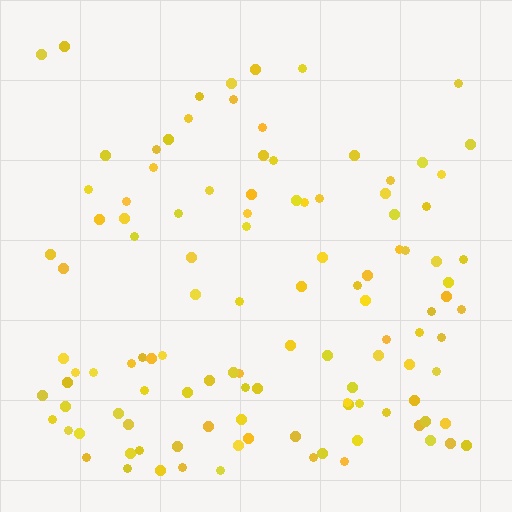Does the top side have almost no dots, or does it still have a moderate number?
Still a moderate number, just noticeably fewer than the bottom.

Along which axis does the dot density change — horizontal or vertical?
Vertical.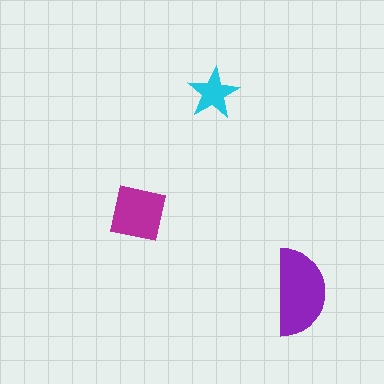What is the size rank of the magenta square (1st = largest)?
2nd.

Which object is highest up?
The cyan star is topmost.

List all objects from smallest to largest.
The cyan star, the magenta square, the purple semicircle.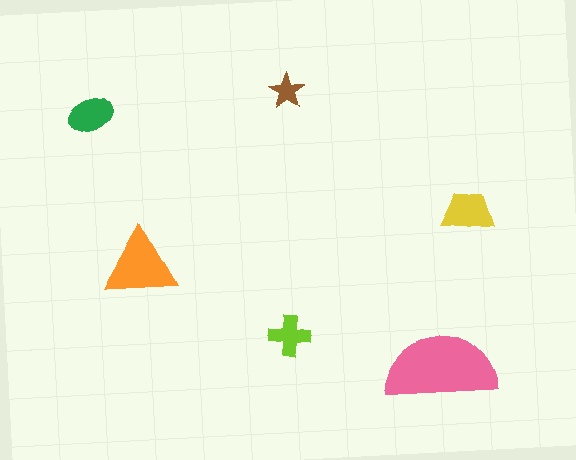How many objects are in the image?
There are 6 objects in the image.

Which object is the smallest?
The brown star.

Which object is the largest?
The pink semicircle.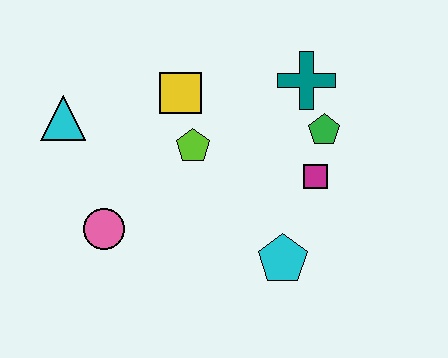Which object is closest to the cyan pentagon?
The magenta square is closest to the cyan pentagon.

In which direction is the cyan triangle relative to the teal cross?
The cyan triangle is to the left of the teal cross.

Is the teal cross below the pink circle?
No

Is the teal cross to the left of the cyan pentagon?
No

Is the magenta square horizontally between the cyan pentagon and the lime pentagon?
No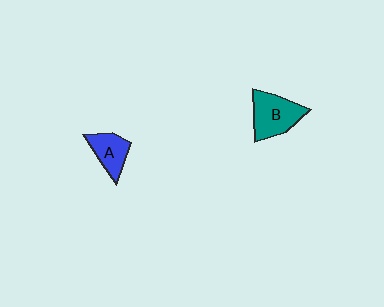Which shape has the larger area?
Shape B (teal).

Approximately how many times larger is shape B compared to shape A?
Approximately 1.4 times.